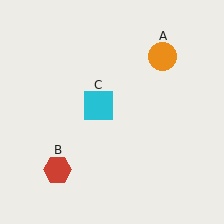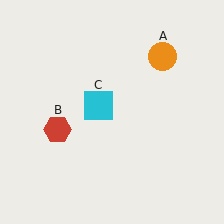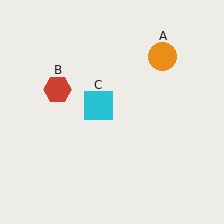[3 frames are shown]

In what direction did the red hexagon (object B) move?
The red hexagon (object B) moved up.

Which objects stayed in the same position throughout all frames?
Orange circle (object A) and cyan square (object C) remained stationary.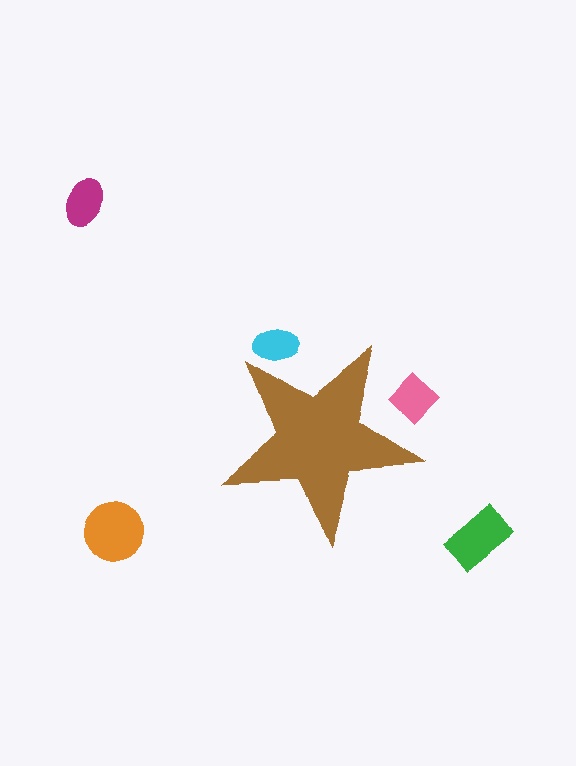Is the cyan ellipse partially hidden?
Yes, the cyan ellipse is partially hidden behind the brown star.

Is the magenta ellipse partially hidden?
No, the magenta ellipse is fully visible.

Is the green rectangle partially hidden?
No, the green rectangle is fully visible.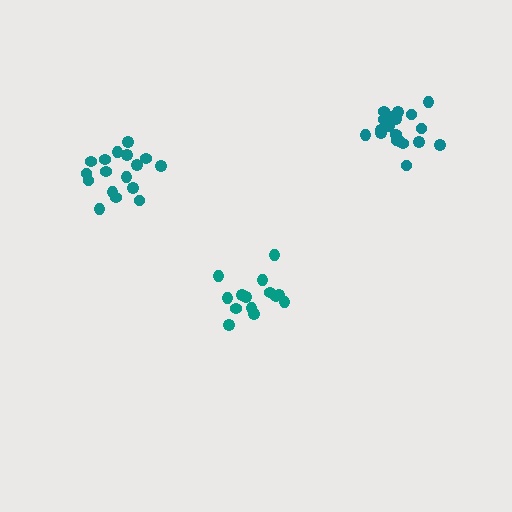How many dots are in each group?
Group 1: 18 dots, Group 2: 14 dots, Group 3: 19 dots (51 total).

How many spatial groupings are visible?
There are 3 spatial groupings.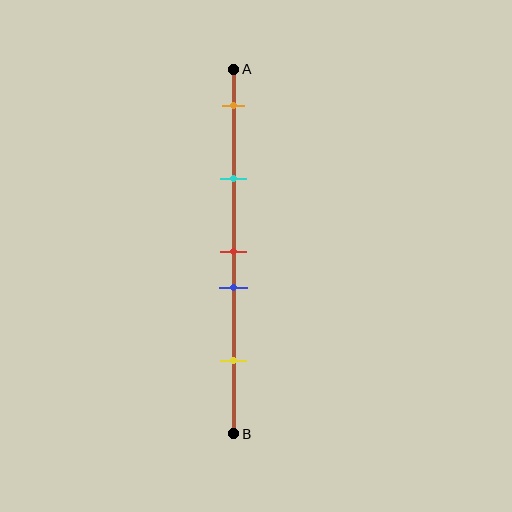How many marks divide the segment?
There are 5 marks dividing the segment.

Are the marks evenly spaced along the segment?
No, the marks are not evenly spaced.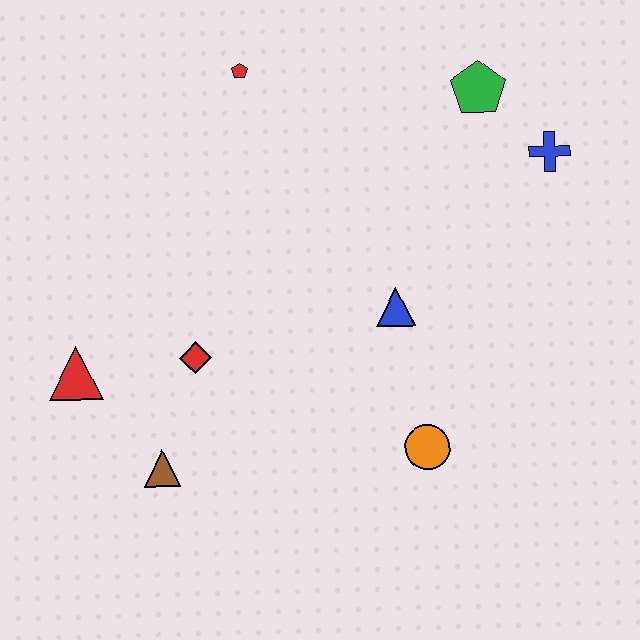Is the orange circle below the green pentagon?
Yes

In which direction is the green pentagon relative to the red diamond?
The green pentagon is to the right of the red diamond.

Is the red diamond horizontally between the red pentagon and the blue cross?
No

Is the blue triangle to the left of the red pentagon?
No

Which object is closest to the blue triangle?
The orange circle is closest to the blue triangle.